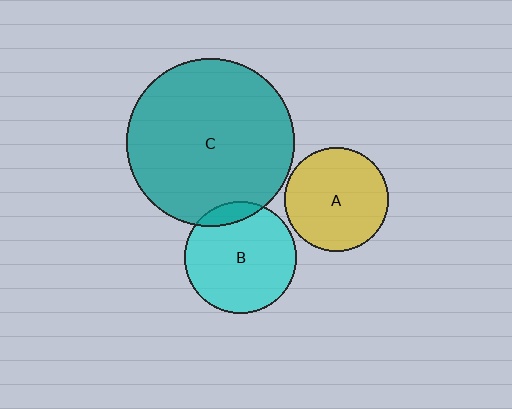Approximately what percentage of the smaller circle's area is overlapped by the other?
Approximately 10%.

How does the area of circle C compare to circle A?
Approximately 2.6 times.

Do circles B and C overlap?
Yes.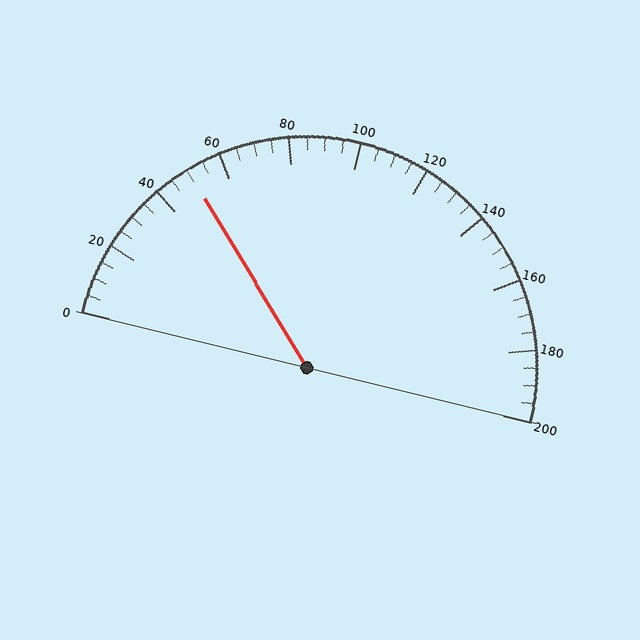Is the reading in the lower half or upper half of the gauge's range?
The reading is in the lower half of the range (0 to 200).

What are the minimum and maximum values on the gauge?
The gauge ranges from 0 to 200.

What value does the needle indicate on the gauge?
The needle indicates approximately 50.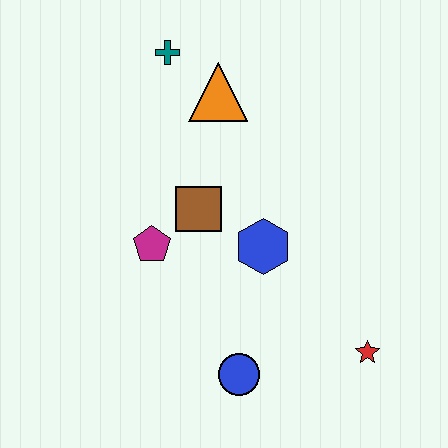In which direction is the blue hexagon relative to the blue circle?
The blue hexagon is above the blue circle.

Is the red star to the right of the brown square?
Yes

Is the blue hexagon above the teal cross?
No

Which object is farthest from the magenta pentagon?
The red star is farthest from the magenta pentagon.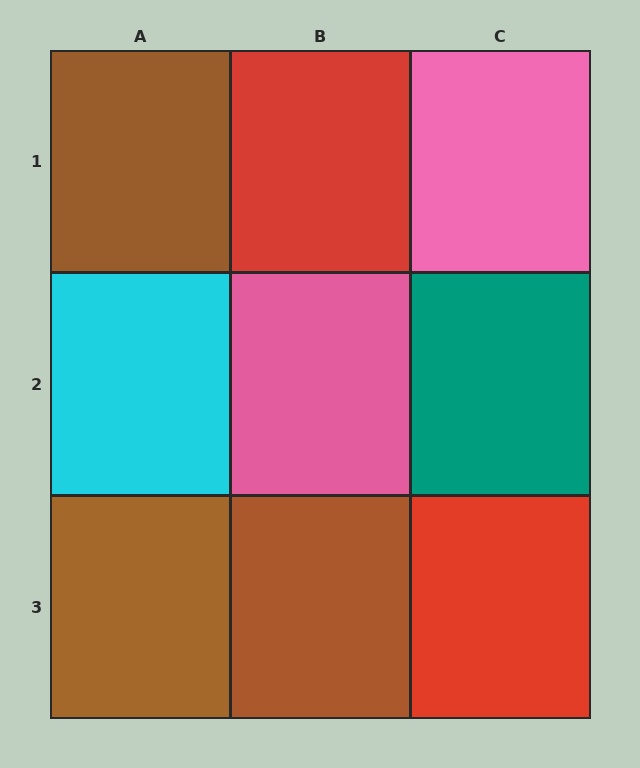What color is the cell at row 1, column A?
Brown.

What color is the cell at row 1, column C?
Pink.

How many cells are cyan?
1 cell is cyan.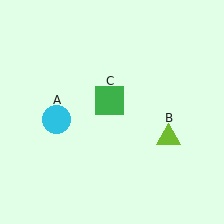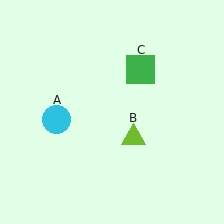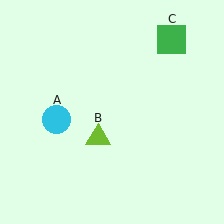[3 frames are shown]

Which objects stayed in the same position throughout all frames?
Cyan circle (object A) remained stationary.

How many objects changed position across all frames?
2 objects changed position: lime triangle (object B), green square (object C).